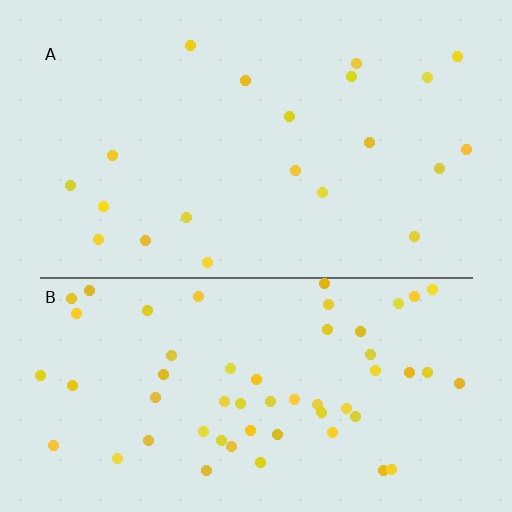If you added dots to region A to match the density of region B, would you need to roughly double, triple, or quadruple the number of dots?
Approximately triple.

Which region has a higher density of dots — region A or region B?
B (the bottom).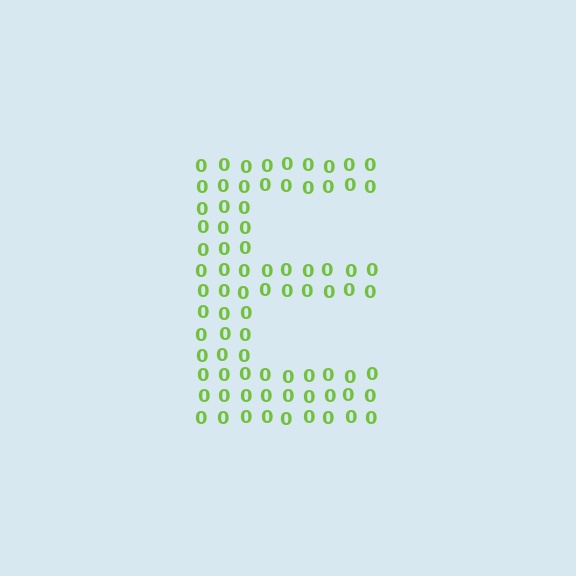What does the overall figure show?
The overall figure shows the letter E.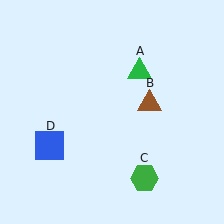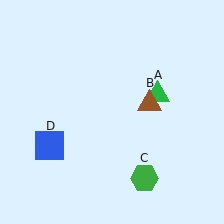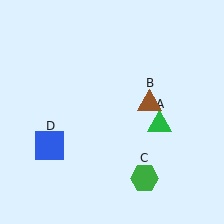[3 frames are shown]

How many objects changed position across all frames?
1 object changed position: green triangle (object A).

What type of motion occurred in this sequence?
The green triangle (object A) rotated clockwise around the center of the scene.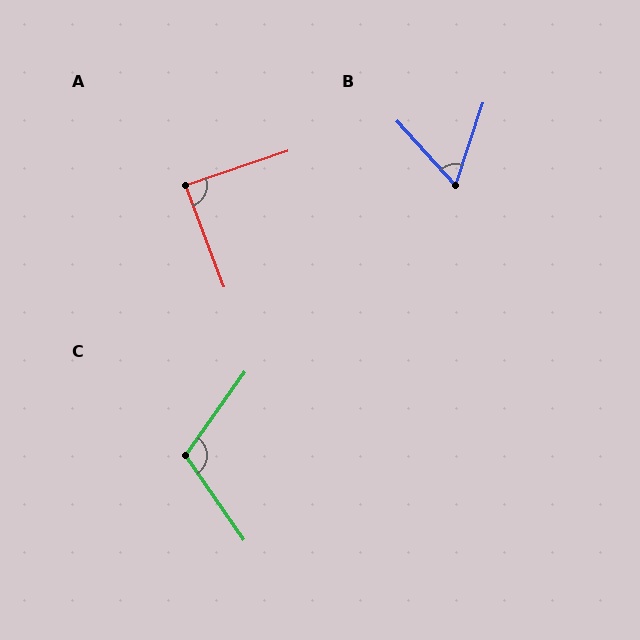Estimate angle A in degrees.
Approximately 88 degrees.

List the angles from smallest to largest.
B (61°), A (88°), C (110°).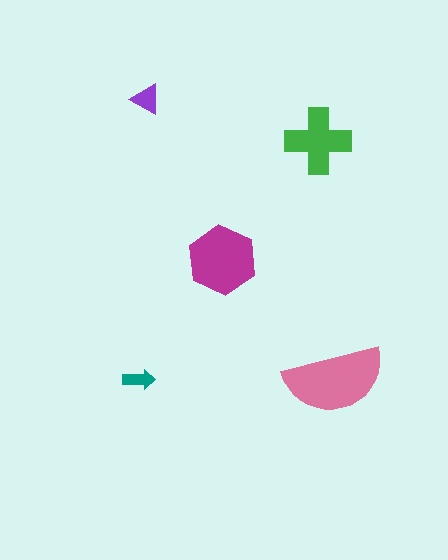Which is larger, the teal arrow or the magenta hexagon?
The magenta hexagon.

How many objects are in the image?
There are 5 objects in the image.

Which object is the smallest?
The teal arrow.